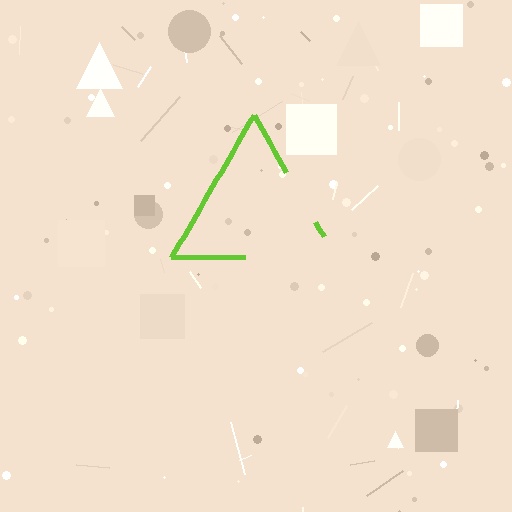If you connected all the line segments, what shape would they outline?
They would outline a triangle.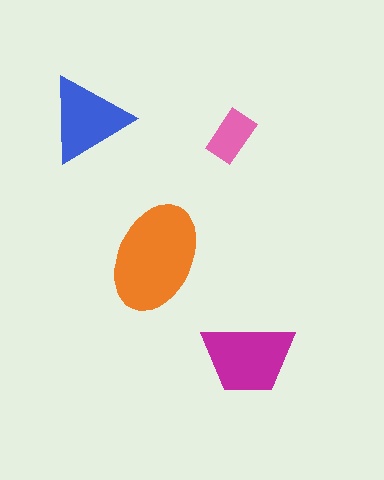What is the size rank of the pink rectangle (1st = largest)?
4th.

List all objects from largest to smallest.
The orange ellipse, the magenta trapezoid, the blue triangle, the pink rectangle.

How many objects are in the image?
There are 4 objects in the image.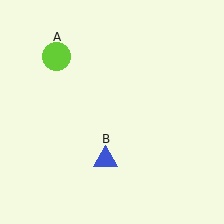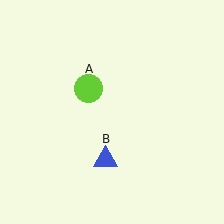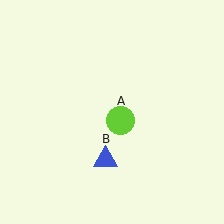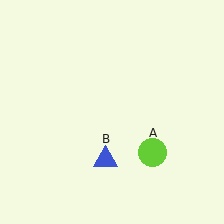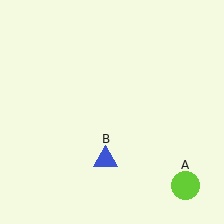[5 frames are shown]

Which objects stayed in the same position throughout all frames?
Blue triangle (object B) remained stationary.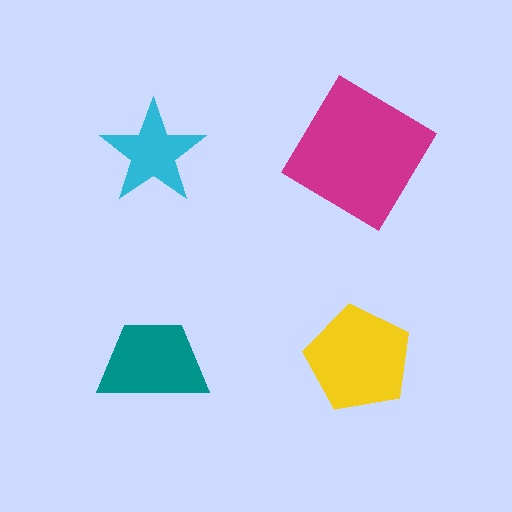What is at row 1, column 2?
A magenta diamond.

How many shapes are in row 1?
2 shapes.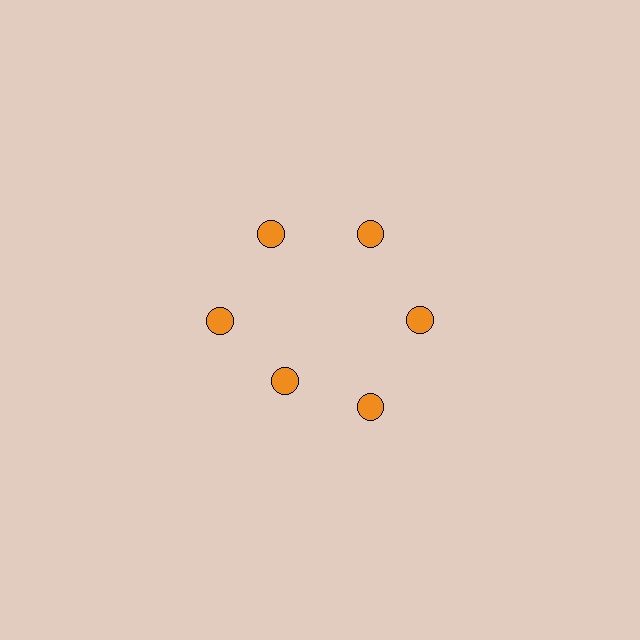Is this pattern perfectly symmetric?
No. The 6 orange circles are arranged in a ring, but one element near the 7 o'clock position is pulled inward toward the center, breaking the 6-fold rotational symmetry.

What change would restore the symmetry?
The symmetry would be restored by moving it outward, back onto the ring so that all 6 circles sit at equal angles and equal distance from the center.